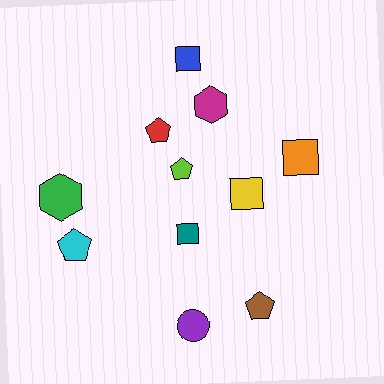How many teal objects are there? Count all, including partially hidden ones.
There is 1 teal object.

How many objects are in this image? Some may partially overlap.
There are 11 objects.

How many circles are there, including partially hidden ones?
There is 1 circle.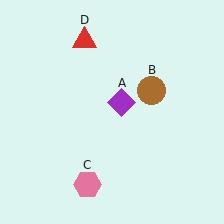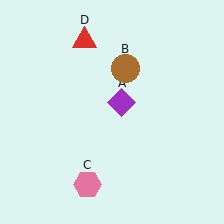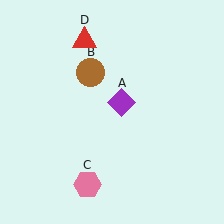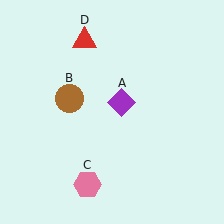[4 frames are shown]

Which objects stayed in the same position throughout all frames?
Purple diamond (object A) and pink hexagon (object C) and red triangle (object D) remained stationary.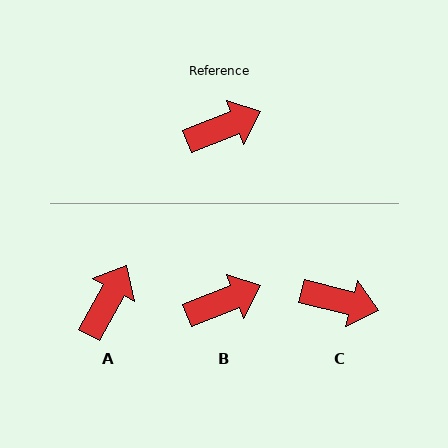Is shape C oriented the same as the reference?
No, it is off by about 37 degrees.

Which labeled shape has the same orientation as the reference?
B.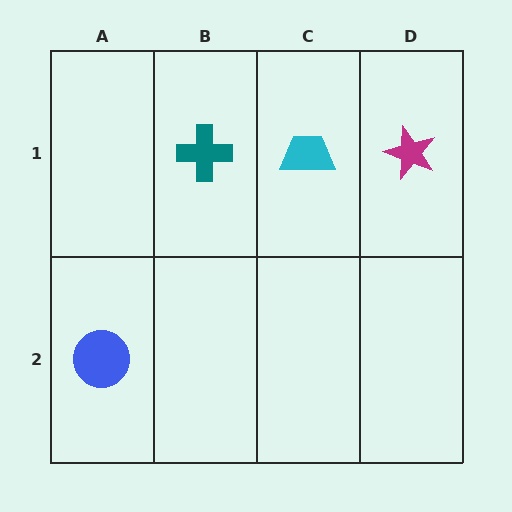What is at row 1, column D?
A magenta star.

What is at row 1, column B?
A teal cross.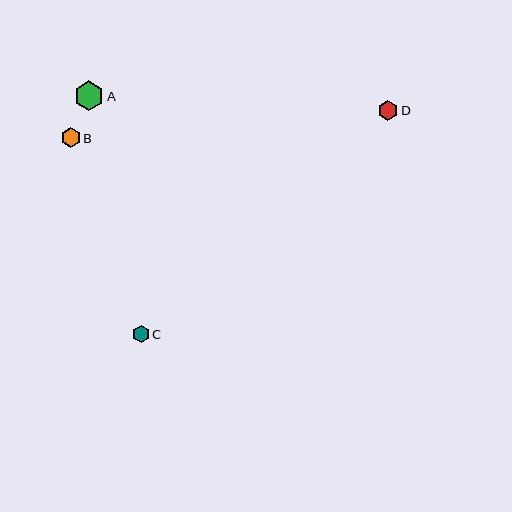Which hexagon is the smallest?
Hexagon C is the smallest with a size of approximately 17 pixels.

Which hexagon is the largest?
Hexagon A is the largest with a size of approximately 30 pixels.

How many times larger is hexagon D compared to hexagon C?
Hexagon D is approximately 1.2 times the size of hexagon C.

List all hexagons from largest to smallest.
From largest to smallest: A, D, B, C.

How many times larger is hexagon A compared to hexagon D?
Hexagon A is approximately 1.5 times the size of hexagon D.